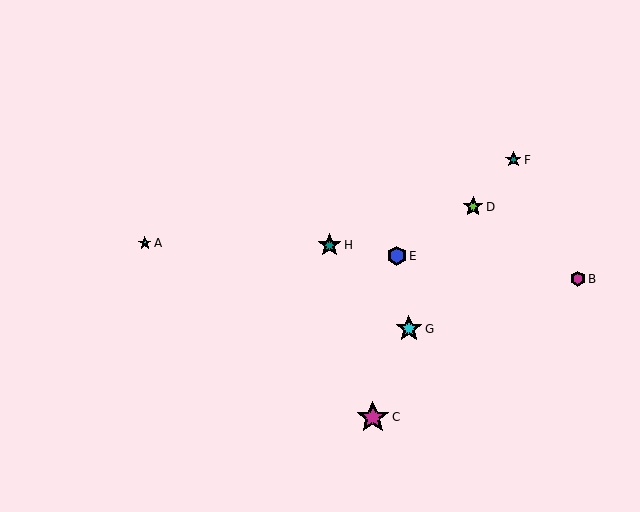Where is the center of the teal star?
The center of the teal star is at (513, 160).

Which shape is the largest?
The magenta star (labeled C) is the largest.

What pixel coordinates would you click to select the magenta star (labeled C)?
Click at (373, 417) to select the magenta star C.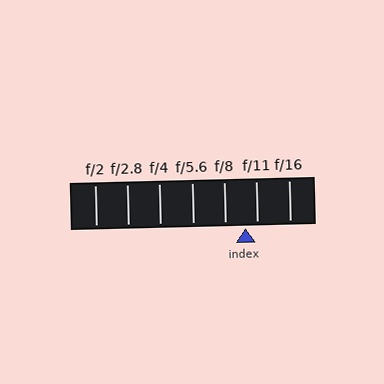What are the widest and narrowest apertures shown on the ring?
The widest aperture shown is f/2 and the narrowest is f/16.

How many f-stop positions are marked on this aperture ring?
There are 7 f-stop positions marked.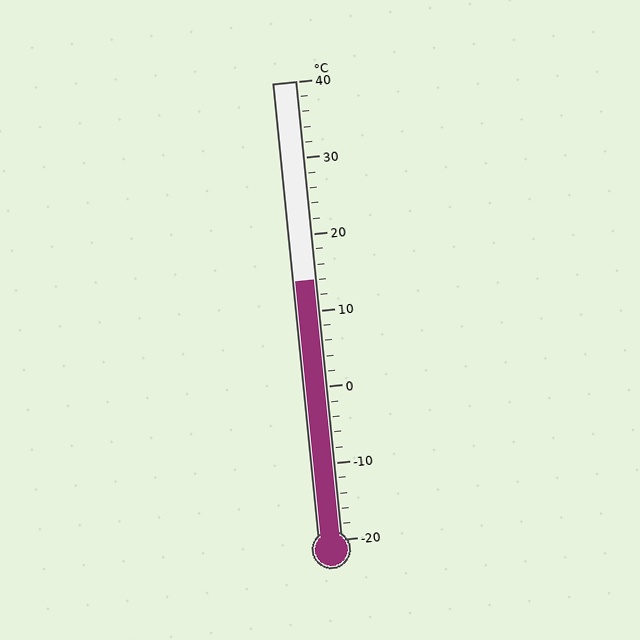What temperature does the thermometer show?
The thermometer shows approximately 14°C.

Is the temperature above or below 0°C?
The temperature is above 0°C.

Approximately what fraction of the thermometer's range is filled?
The thermometer is filled to approximately 55% of its range.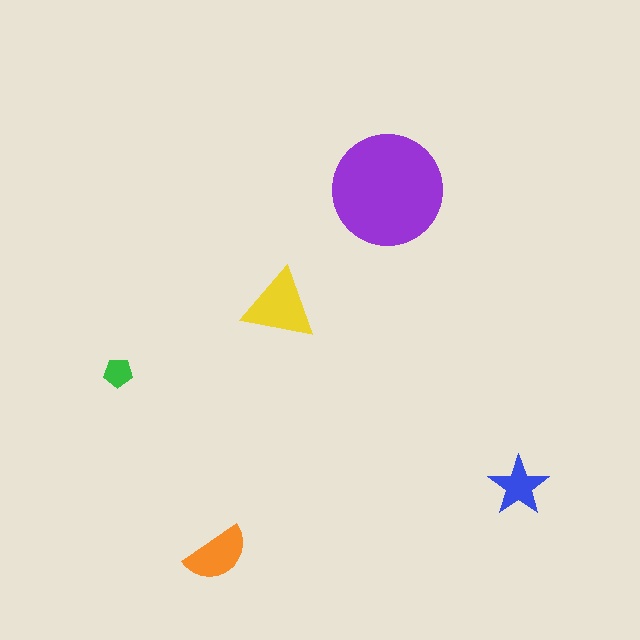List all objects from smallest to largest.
The green pentagon, the blue star, the orange semicircle, the yellow triangle, the purple circle.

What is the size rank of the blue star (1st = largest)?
4th.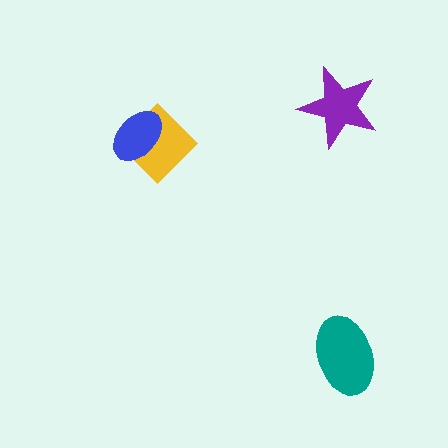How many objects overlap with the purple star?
0 objects overlap with the purple star.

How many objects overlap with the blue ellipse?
1 object overlaps with the blue ellipse.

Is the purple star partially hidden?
No, no other shape covers it.